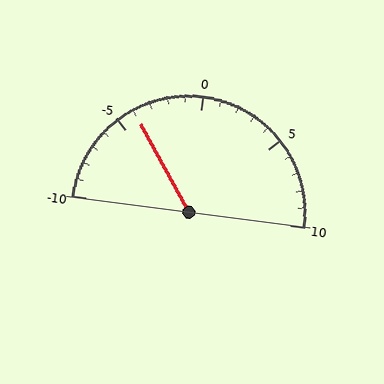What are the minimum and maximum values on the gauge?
The gauge ranges from -10 to 10.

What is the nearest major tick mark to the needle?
The nearest major tick mark is -5.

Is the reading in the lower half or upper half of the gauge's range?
The reading is in the lower half of the range (-10 to 10).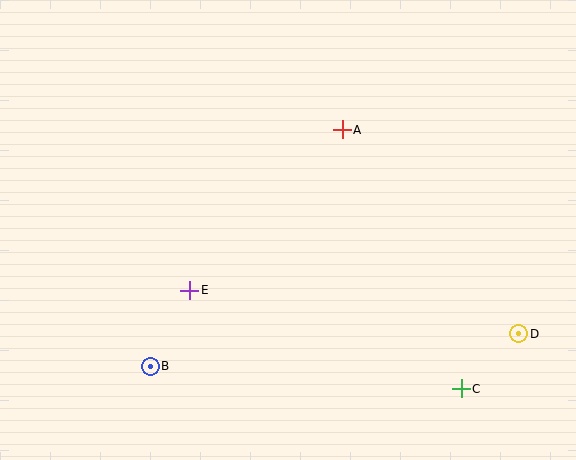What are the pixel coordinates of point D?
Point D is at (519, 334).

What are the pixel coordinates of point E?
Point E is at (190, 290).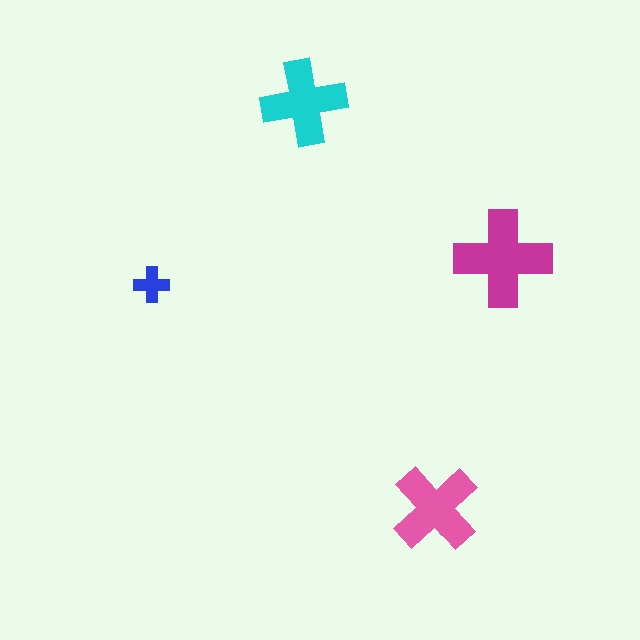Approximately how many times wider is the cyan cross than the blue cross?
About 2.5 times wider.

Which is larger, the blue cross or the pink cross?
The pink one.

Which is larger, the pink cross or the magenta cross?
The magenta one.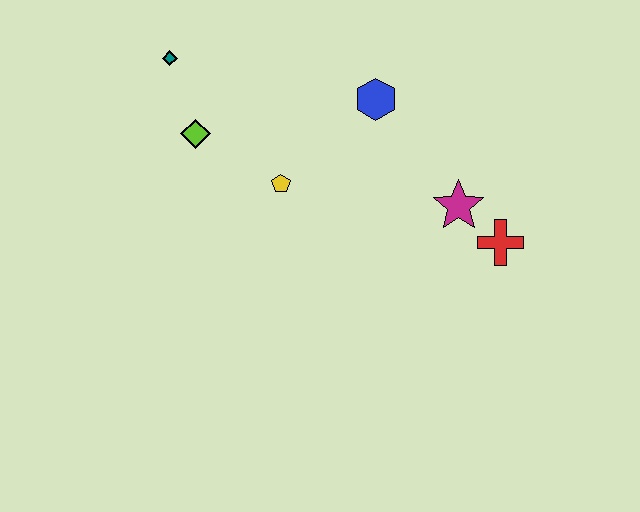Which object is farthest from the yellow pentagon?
The red cross is farthest from the yellow pentagon.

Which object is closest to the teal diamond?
The lime diamond is closest to the teal diamond.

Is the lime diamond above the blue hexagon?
No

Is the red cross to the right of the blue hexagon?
Yes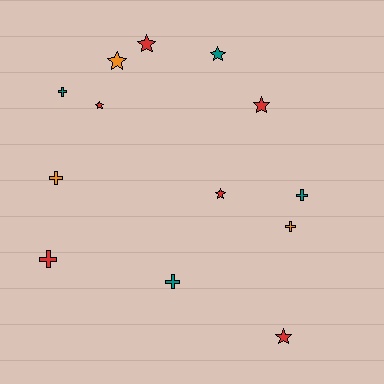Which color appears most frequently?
Red, with 6 objects.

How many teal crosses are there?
There are 3 teal crosses.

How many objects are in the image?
There are 13 objects.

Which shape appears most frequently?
Star, with 7 objects.